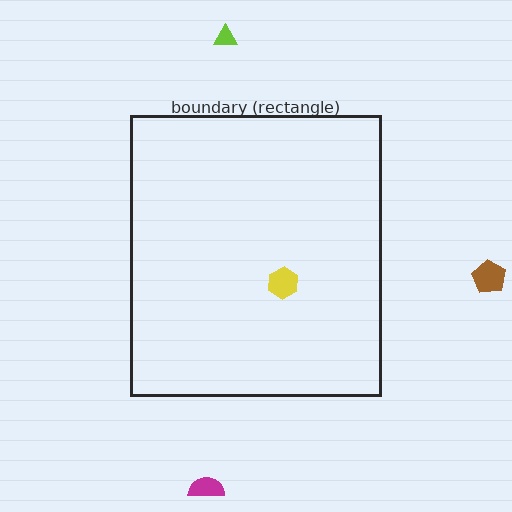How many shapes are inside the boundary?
1 inside, 3 outside.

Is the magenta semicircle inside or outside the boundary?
Outside.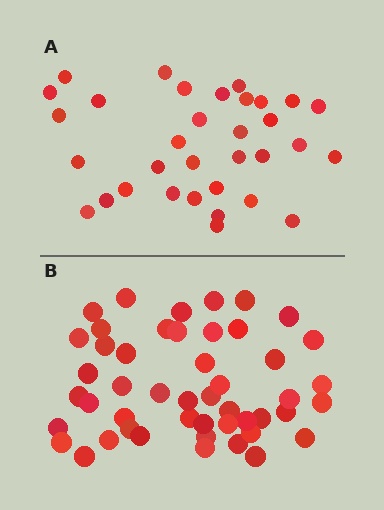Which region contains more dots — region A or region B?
Region B (the bottom region) has more dots.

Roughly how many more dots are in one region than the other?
Region B has approximately 15 more dots than region A.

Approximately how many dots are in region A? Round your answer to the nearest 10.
About 30 dots. (The exact count is 33, which rounds to 30.)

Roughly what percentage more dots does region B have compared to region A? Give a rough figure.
About 45% more.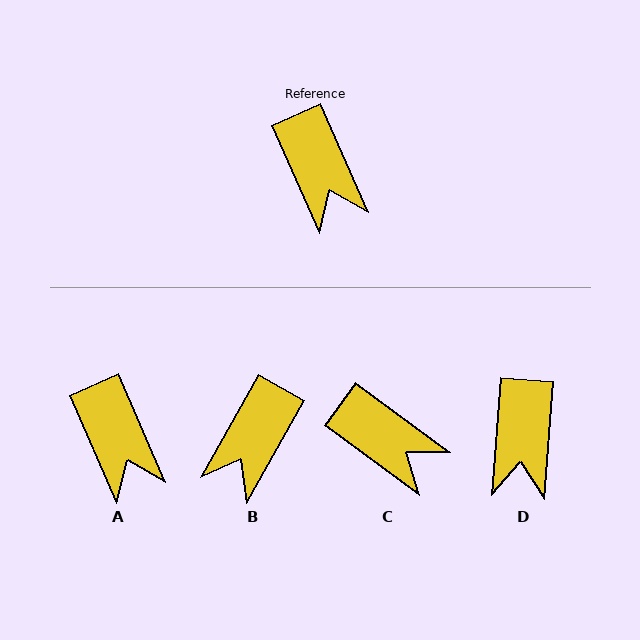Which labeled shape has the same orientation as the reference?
A.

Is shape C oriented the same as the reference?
No, it is off by about 30 degrees.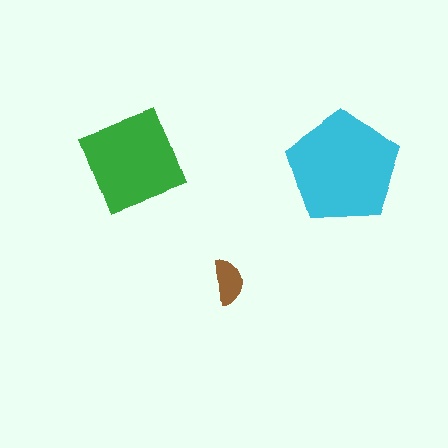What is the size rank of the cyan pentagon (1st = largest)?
1st.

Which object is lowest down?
The brown semicircle is bottommost.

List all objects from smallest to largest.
The brown semicircle, the green square, the cyan pentagon.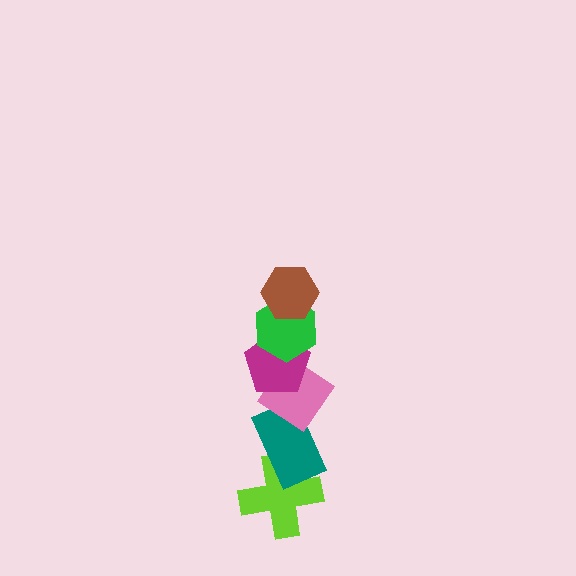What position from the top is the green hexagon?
The green hexagon is 2nd from the top.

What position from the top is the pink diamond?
The pink diamond is 4th from the top.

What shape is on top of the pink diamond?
The magenta pentagon is on top of the pink diamond.